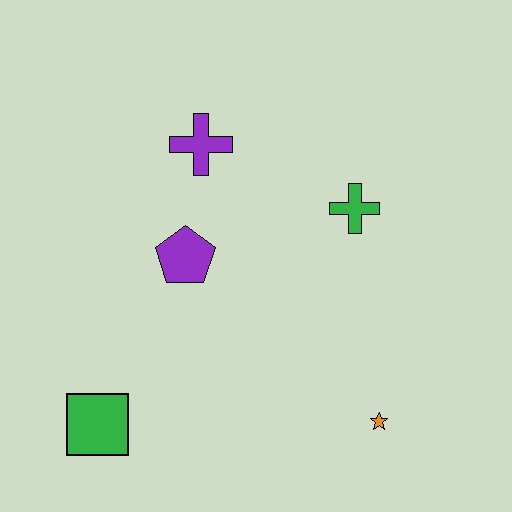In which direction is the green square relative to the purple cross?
The green square is below the purple cross.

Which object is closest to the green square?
The purple pentagon is closest to the green square.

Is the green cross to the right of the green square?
Yes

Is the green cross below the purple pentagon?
No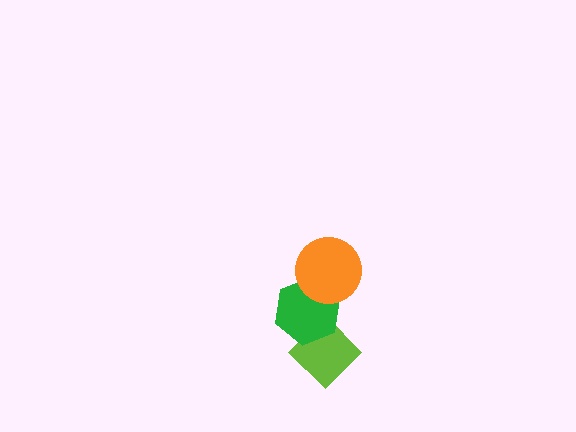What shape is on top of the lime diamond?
The green hexagon is on top of the lime diamond.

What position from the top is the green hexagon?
The green hexagon is 2nd from the top.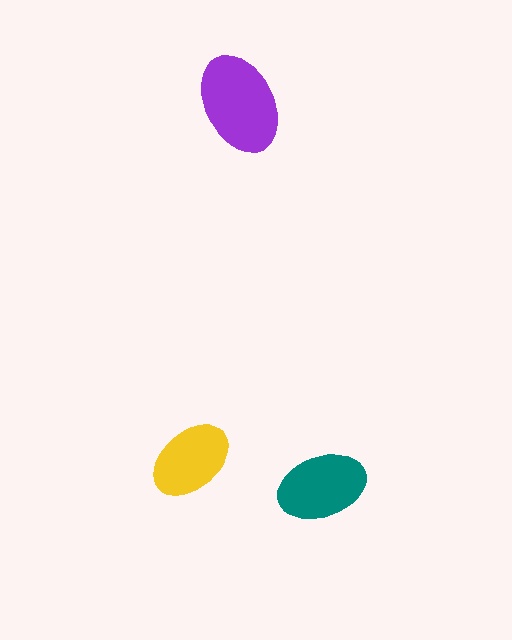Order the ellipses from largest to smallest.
the purple one, the teal one, the yellow one.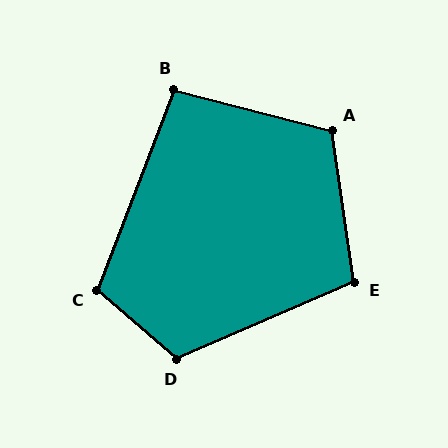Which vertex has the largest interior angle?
D, at approximately 116 degrees.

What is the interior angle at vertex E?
Approximately 105 degrees (obtuse).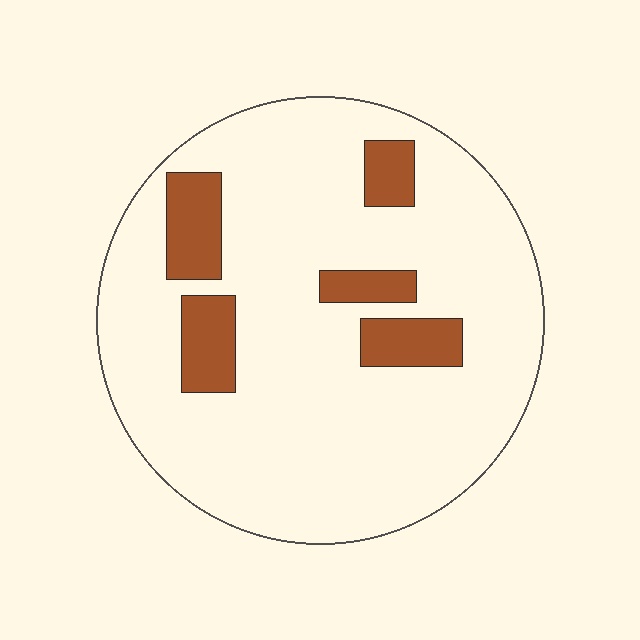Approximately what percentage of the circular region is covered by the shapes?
Approximately 15%.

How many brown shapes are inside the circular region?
5.